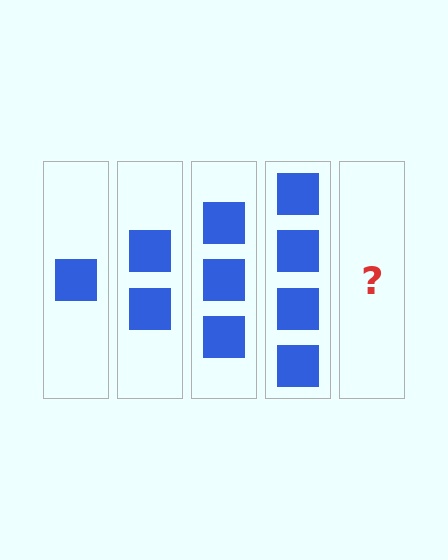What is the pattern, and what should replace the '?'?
The pattern is that each step adds one more square. The '?' should be 5 squares.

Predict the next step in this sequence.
The next step is 5 squares.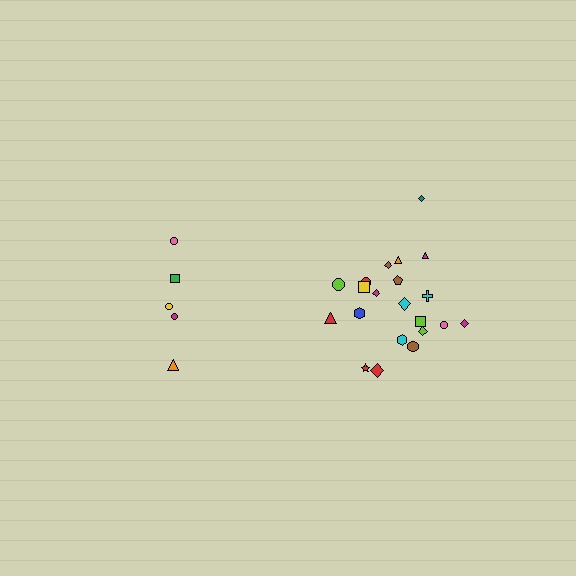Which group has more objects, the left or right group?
The right group.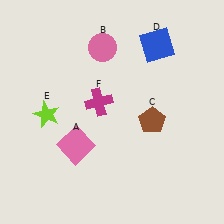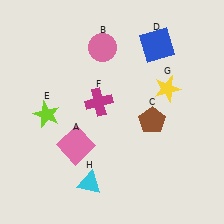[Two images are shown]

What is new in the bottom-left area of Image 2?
A cyan triangle (H) was added in the bottom-left area of Image 2.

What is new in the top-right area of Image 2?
A yellow star (G) was added in the top-right area of Image 2.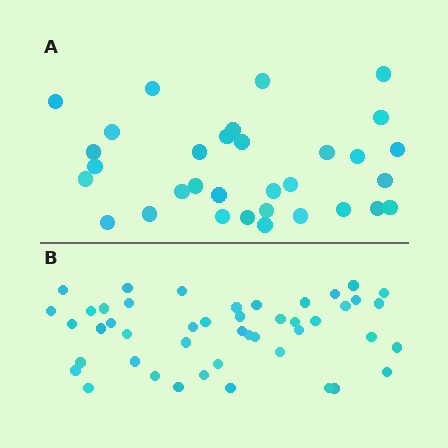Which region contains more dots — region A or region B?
Region B (the bottom region) has more dots.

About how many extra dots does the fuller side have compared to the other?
Region B has approximately 15 more dots than region A.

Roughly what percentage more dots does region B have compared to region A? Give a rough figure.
About 45% more.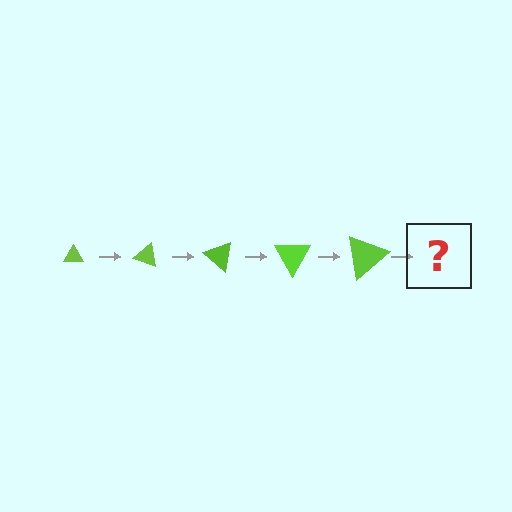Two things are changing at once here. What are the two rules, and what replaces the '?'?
The two rules are that the triangle grows larger each step and it rotates 20 degrees each step. The '?' should be a triangle, larger than the previous one and rotated 100 degrees from the start.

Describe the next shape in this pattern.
It should be a triangle, larger than the previous one and rotated 100 degrees from the start.